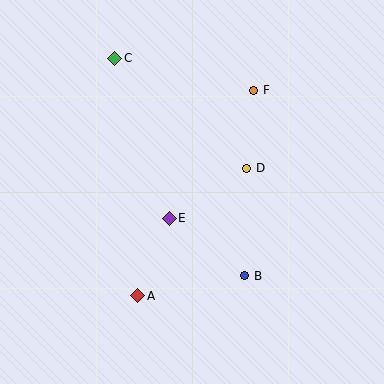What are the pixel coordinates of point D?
Point D is at (247, 168).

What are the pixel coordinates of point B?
Point B is at (245, 276).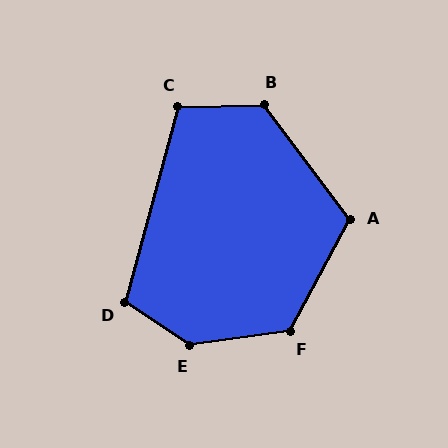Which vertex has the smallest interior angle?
C, at approximately 107 degrees.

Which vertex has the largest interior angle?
E, at approximately 138 degrees.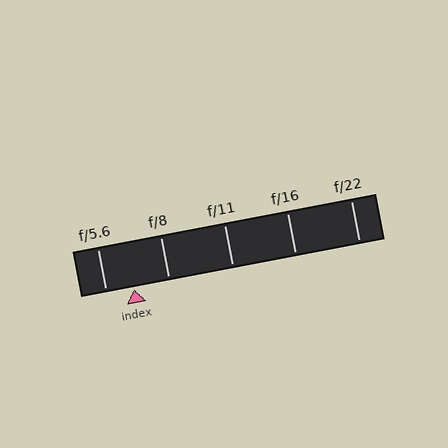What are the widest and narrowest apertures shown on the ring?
The widest aperture shown is f/5.6 and the narrowest is f/22.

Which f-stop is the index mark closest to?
The index mark is closest to f/5.6.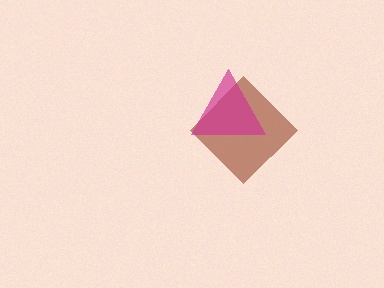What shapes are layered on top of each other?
The layered shapes are: a brown diamond, a magenta triangle.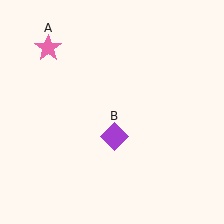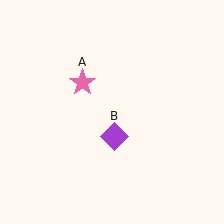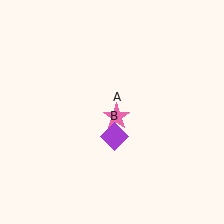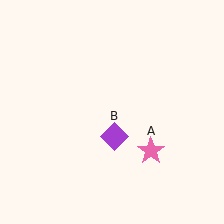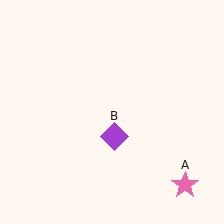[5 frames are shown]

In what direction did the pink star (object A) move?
The pink star (object A) moved down and to the right.